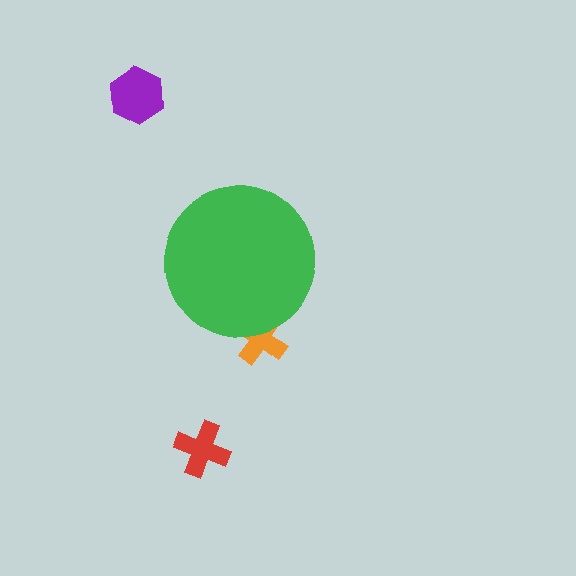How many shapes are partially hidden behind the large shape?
1 shape is partially hidden.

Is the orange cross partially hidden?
Yes, the orange cross is partially hidden behind the green circle.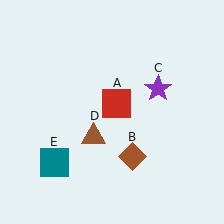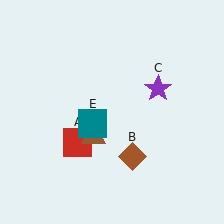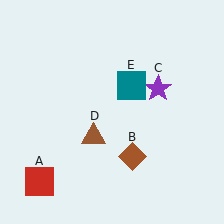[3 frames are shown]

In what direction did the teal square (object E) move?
The teal square (object E) moved up and to the right.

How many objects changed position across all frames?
2 objects changed position: red square (object A), teal square (object E).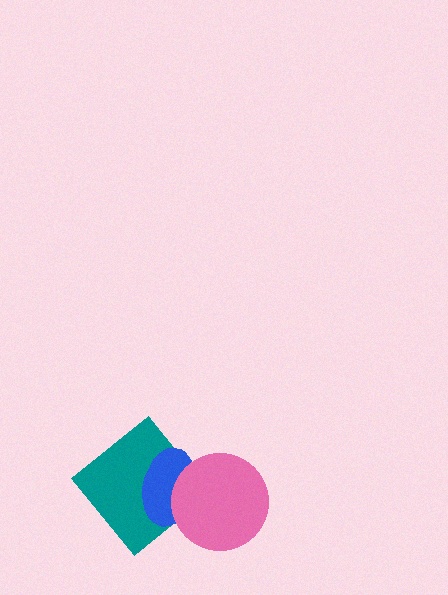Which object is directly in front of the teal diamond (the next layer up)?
The blue ellipse is directly in front of the teal diamond.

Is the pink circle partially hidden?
No, no other shape covers it.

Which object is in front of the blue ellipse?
The pink circle is in front of the blue ellipse.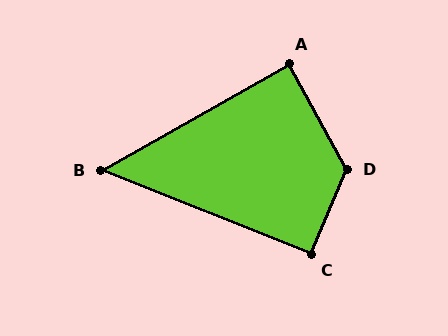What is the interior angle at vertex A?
Approximately 89 degrees (approximately right).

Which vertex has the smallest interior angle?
B, at approximately 51 degrees.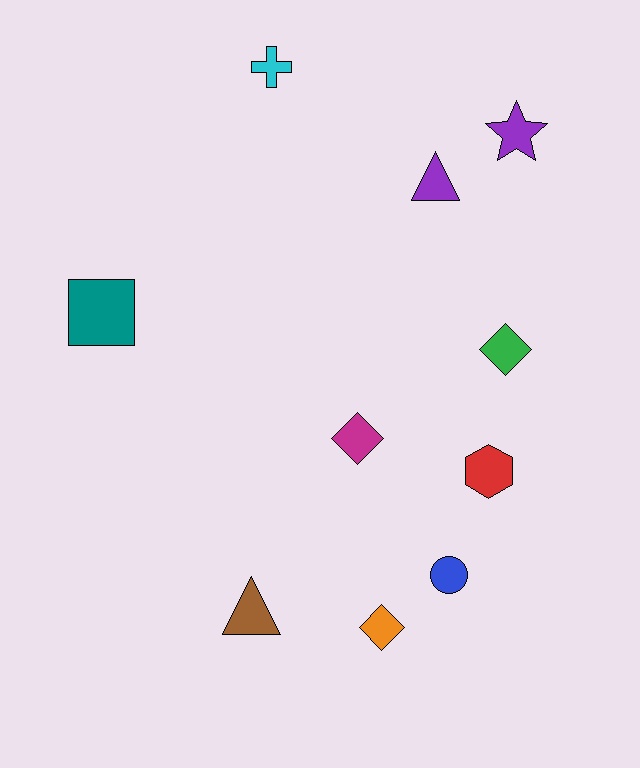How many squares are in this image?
There is 1 square.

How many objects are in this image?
There are 10 objects.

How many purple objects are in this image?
There are 2 purple objects.